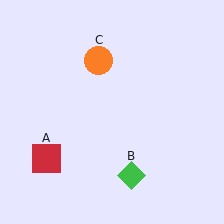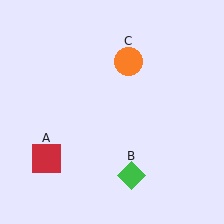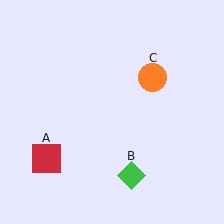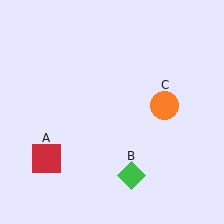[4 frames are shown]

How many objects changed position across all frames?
1 object changed position: orange circle (object C).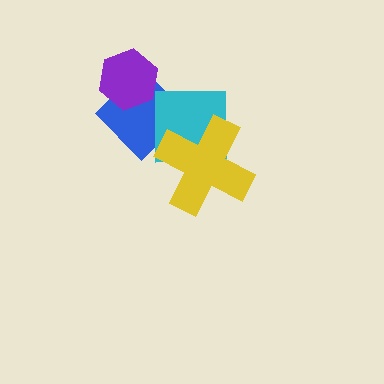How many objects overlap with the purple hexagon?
1 object overlaps with the purple hexagon.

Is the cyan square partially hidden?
Yes, it is partially covered by another shape.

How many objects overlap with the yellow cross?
2 objects overlap with the yellow cross.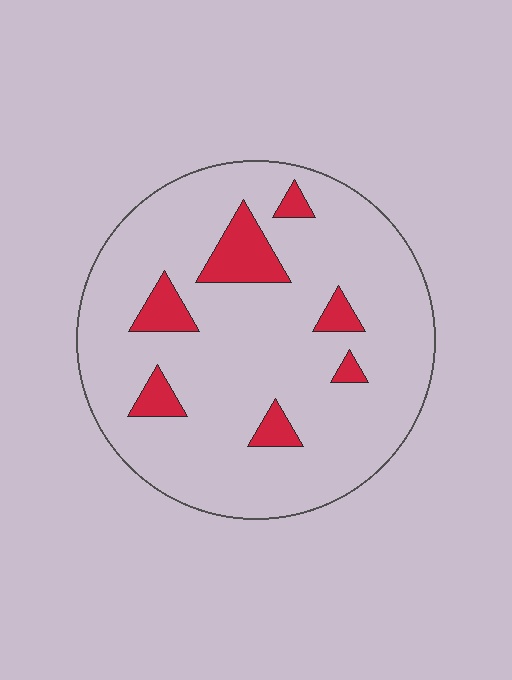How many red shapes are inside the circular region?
7.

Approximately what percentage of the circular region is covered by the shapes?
Approximately 10%.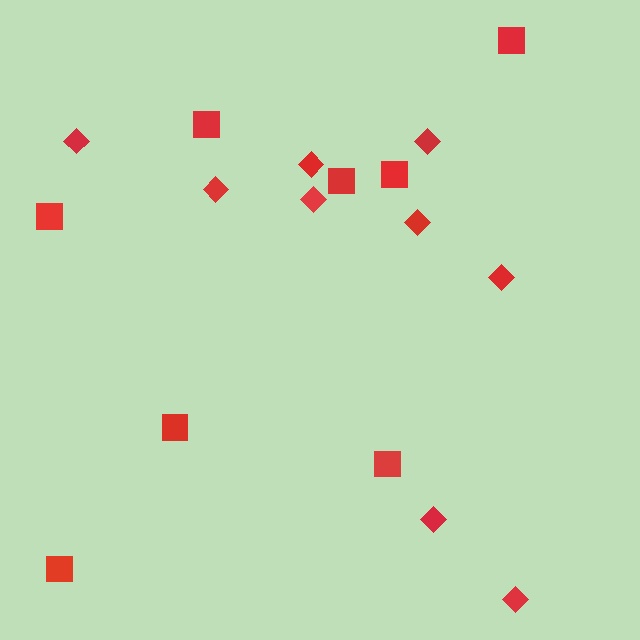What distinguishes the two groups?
There are 2 groups: one group of diamonds (9) and one group of squares (8).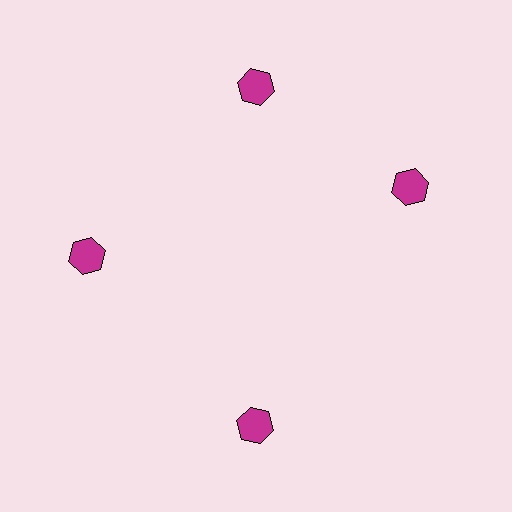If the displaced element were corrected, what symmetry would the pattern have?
It would have 4-fold rotational symmetry — the pattern would map onto itself every 90 degrees.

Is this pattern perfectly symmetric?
No. The 4 magenta hexagons are arranged in a ring, but one element near the 3 o'clock position is rotated out of alignment along the ring, breaking the 4-fold rotational symmetry.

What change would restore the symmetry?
The symmetry would be restored by rotating it back into even spacing with its neighbors so that all 4 hexagons sit at equal angles and equal distance from the center.